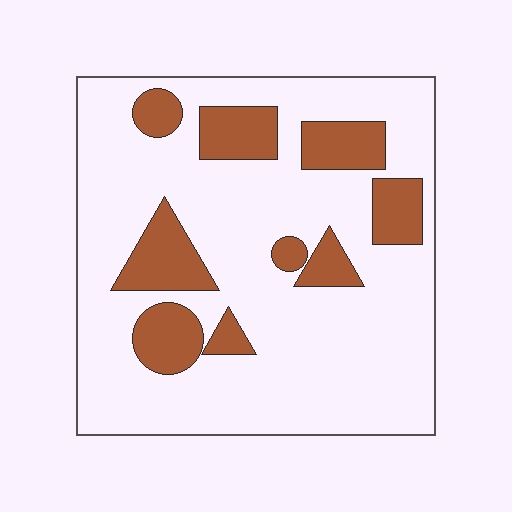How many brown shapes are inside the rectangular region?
9.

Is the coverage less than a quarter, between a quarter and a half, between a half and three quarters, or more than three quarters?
Less than a quarter.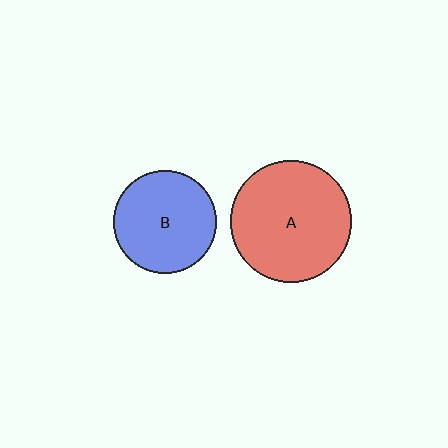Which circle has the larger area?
Circle A (red).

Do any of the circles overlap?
No, none of the circles overlap.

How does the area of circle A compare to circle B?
Approximately 1.4 times.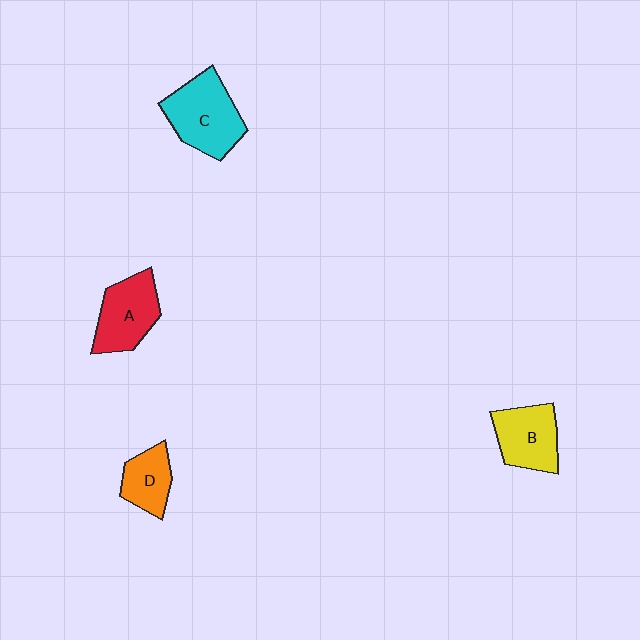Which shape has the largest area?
Shape C (cyan).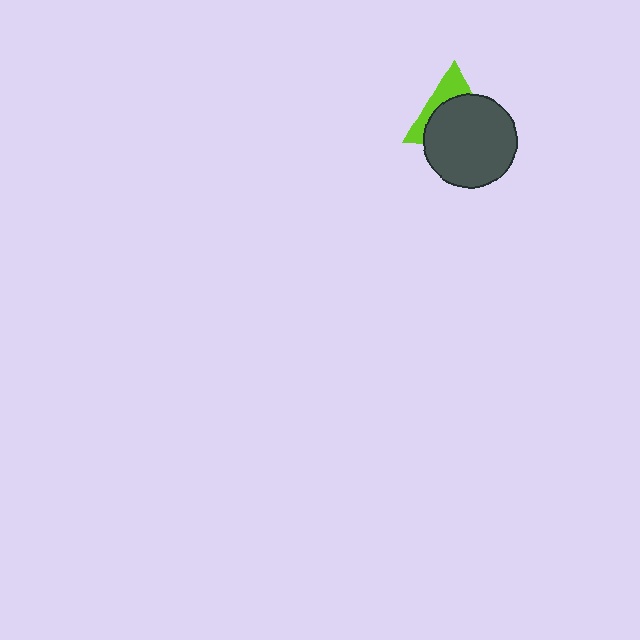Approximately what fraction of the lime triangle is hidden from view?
Roughly 66% of the lime triangle is hidden behind the dark gray circle.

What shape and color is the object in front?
The object in front is a dark gray circle.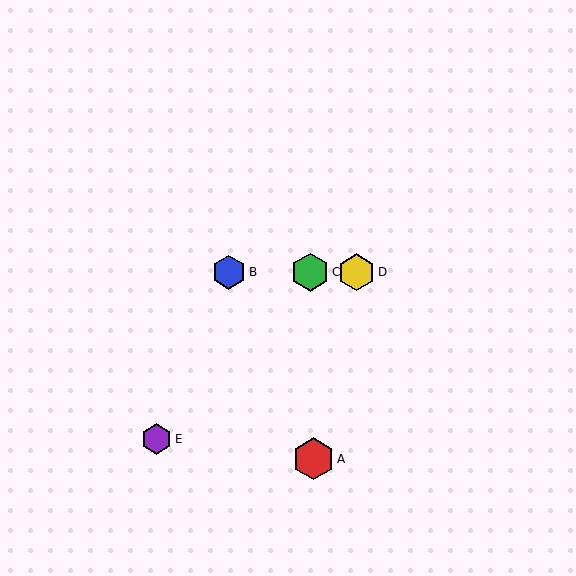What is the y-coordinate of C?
Object C is at y≈272.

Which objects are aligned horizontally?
Objects B, C, D are aligned horizontally.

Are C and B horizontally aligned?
Yes, both are at y≈272.